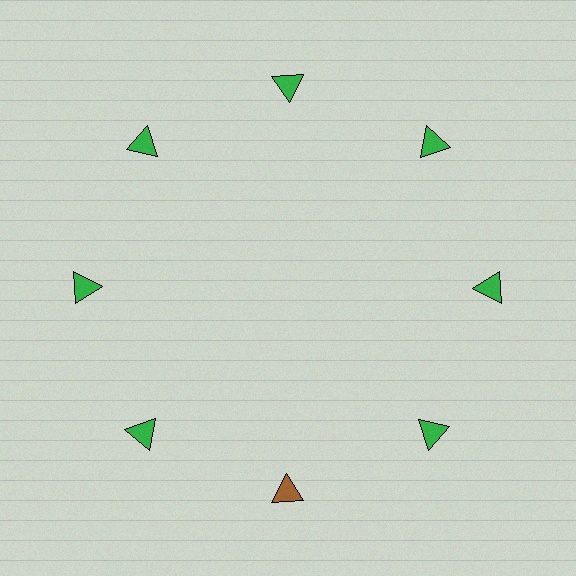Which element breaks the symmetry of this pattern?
The brown triangle at roughly the 6 o'clock position breaks the symmetry. All other shapes are green triangles.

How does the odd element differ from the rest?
It has a different color: brown instead of green.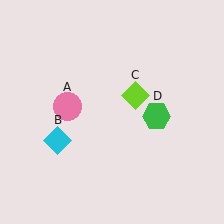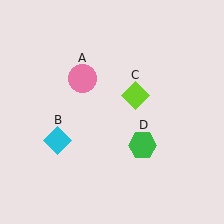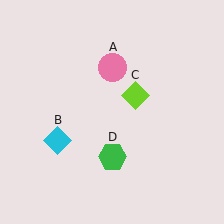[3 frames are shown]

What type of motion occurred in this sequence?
The pink circle (object A), green hexagon (object D) rotated clockwise around the center of the scene.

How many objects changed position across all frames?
2 objects changed position: pink circle (object A), green hexagon (object D).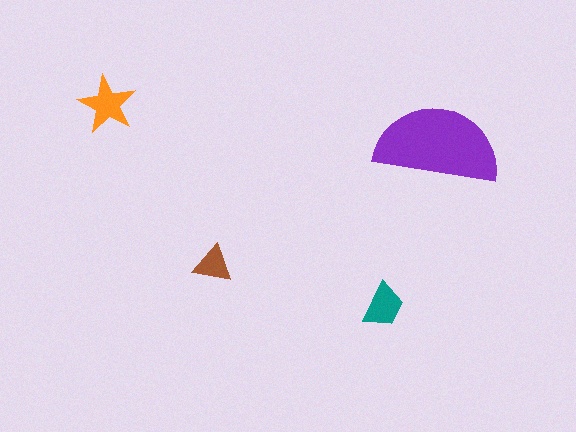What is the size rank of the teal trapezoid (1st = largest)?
3rd.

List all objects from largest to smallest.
The purple semicircle, the orange star, the teal trapezoid, the brown triangle.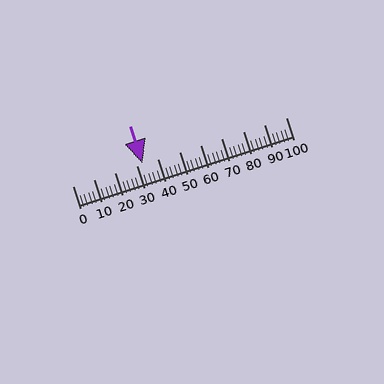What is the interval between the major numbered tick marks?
The major tick marks are spaced 10 units apart.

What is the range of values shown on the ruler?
The ruler shows values from 0 to 100.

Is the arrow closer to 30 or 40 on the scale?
The arrow is closer to 30.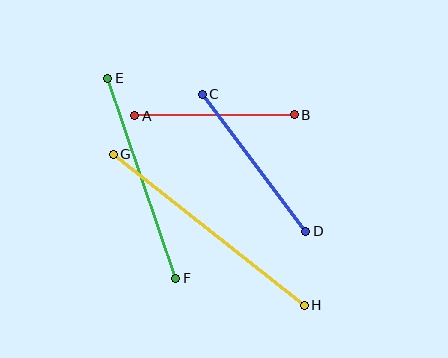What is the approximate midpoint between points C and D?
The midpoint is at approximately (254, 163) pixels.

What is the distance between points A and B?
The distance is approximately 160 pixels.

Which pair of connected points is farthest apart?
Points G and H are farthest apart.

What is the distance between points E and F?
The distance is approximately 211 pixels.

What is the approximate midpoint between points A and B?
The midpoint is at approximately (214, 115) pixels.